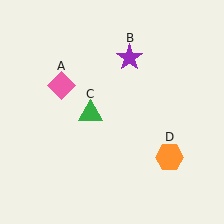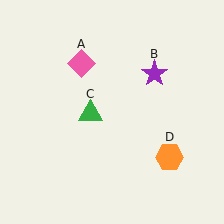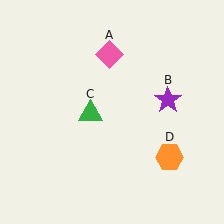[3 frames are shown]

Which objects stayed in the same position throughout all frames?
Green triangle (object C) and orange hexagon (object D) remained stationary.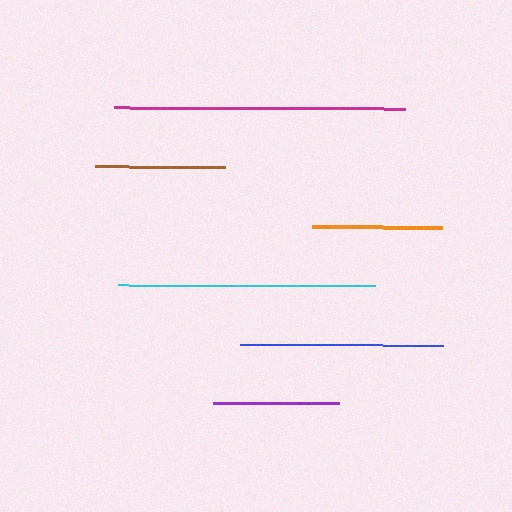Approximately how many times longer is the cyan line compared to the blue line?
The cyan line is approximately 1.3 times the length of the blue line.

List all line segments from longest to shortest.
From longest to shortest: magenta, cyan, blue, brown, orange, purple.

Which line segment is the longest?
The magenta line is the longest at approximately 291 pixels.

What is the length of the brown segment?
The brown segment is approximately 130 pixels long.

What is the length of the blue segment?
The blue segment is approximately 204 pixels long.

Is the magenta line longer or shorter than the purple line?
The magenta line is longer than the purple line.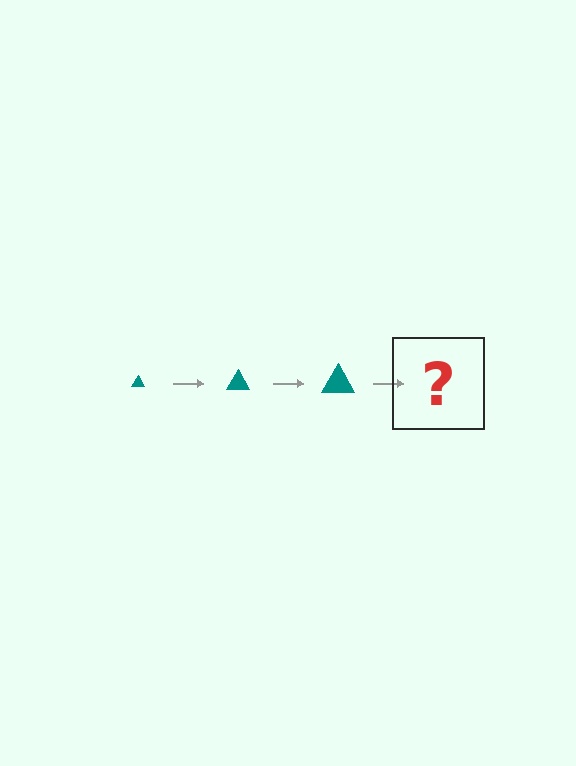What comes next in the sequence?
The next element should be a teal triangle, larger than the previous one.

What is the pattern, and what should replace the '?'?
The pattern is that the triangle gets progressively larger each step. The '?' should be a teal triangle, larger than the previous one.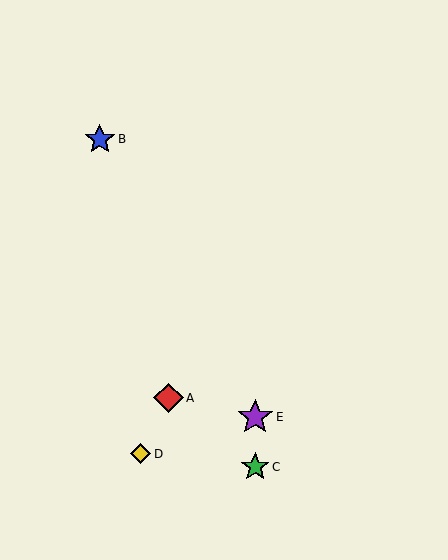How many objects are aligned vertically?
2 objects (C, E) are aligned vertically.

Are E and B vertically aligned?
No, E is at x≈255 and B is at x≈100.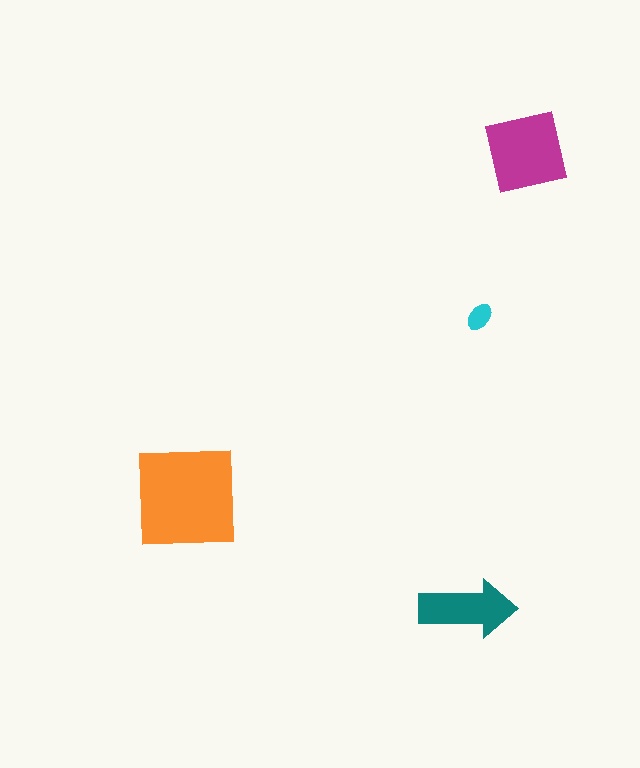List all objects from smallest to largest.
The cyan ellipse, the teal arrow, the magenta square, the orange square.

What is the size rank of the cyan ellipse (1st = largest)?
4th.